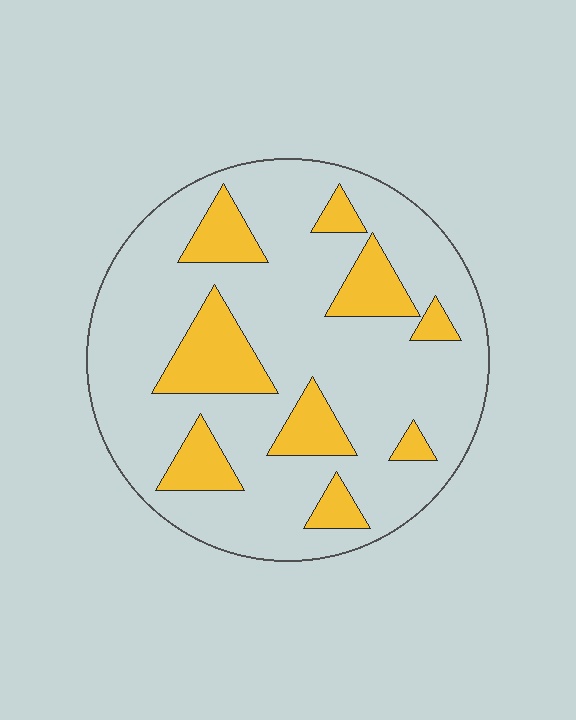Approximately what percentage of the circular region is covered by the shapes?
Approximately 20%.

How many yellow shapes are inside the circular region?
9.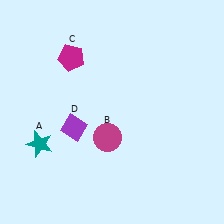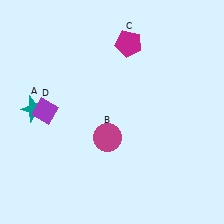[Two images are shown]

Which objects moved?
The objects that moved are: the teal star (A), the magenta pentagon (C), the purple diamond (D).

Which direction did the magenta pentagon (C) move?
The magenta pentagon (C) moved right.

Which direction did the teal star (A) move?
The teal star (A) moved up.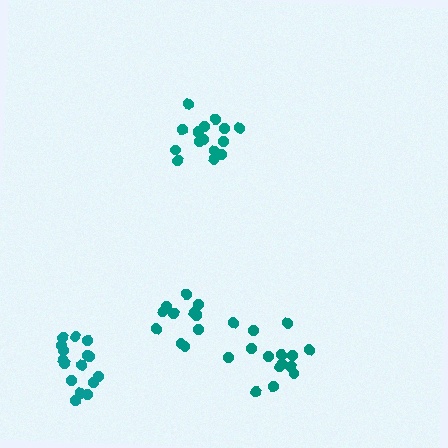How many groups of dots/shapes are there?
There are 4 groups.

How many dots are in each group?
Group 1: 15 dots, Group 2: 16 dots, Group 3: 13 dots, Group 4: 14 dots (58 total).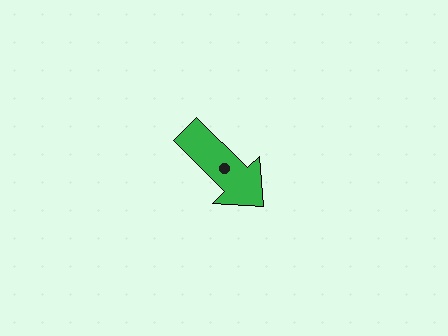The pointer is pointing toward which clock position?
Roughly 4 o'clock.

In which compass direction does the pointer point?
Southeast.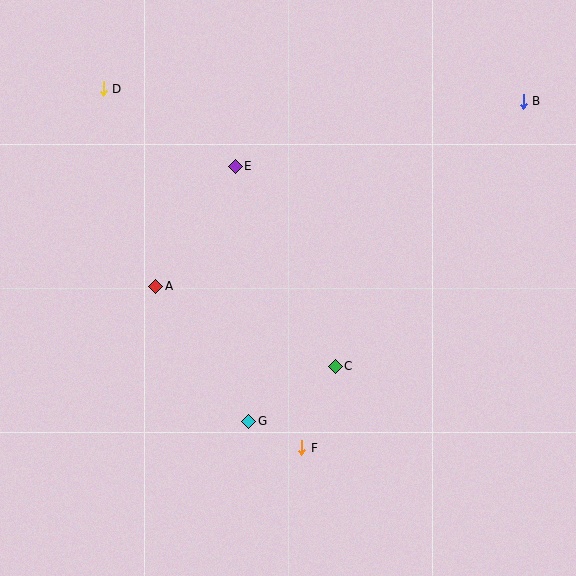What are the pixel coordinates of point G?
Point G is at (249, 421).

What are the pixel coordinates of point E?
Point E is at (235, 166).